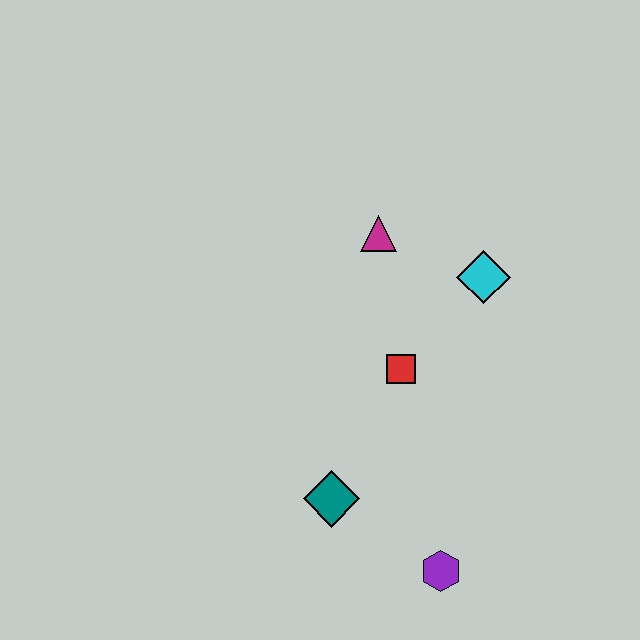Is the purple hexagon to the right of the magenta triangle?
Yes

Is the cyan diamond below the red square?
No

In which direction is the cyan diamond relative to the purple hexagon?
The cyan diamond is above the purple hexagon.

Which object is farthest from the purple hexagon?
The magenta triangle is farthest from the purple hexagon.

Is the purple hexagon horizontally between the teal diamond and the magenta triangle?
No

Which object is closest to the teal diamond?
The purple hexagon is closest to the teal diamond.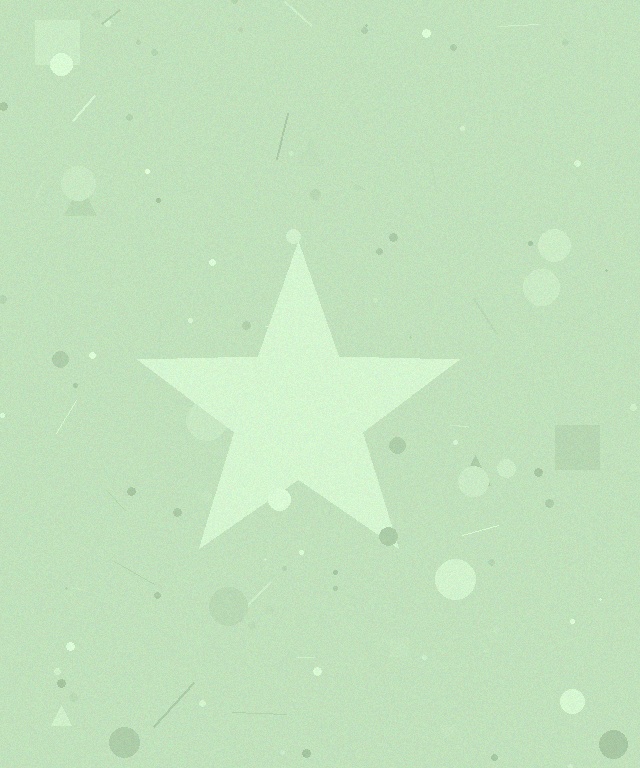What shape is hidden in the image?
A star is hidden in the image.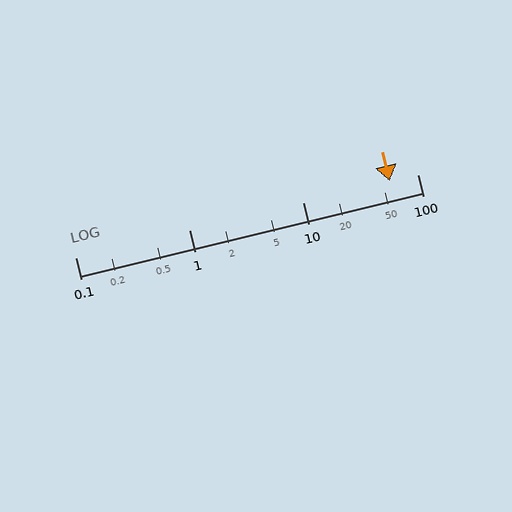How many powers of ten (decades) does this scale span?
The scale spans 3 decades, from 0.1 to 100.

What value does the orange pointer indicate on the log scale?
The pointer indicates approximately 57.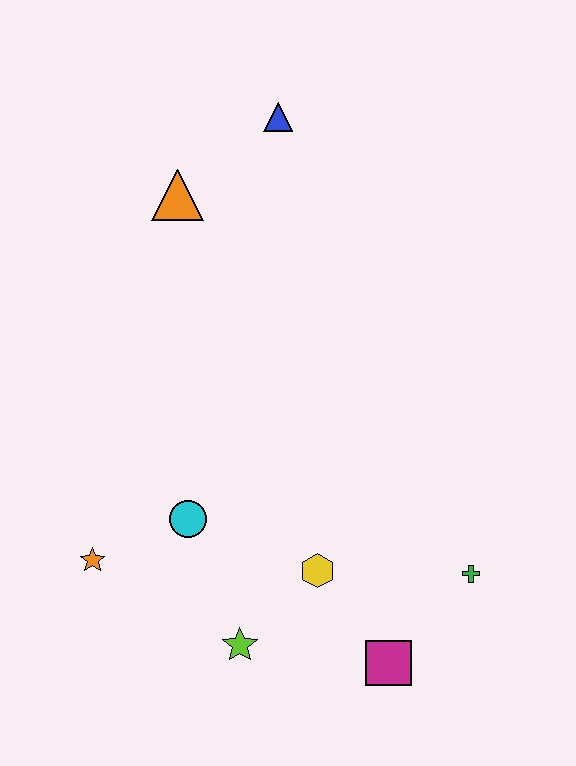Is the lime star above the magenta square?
Yes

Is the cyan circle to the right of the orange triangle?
Yes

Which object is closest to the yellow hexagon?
The lime star is closest to the yellow hexagon.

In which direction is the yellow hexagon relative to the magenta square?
The yellow hexagon is above the magenta square.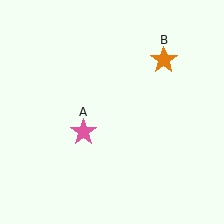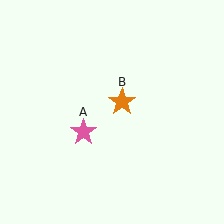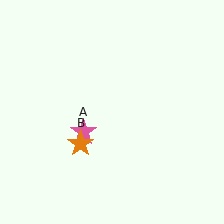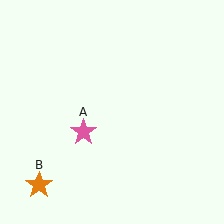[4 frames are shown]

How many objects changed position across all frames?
1 object changed position: orange star (object B).